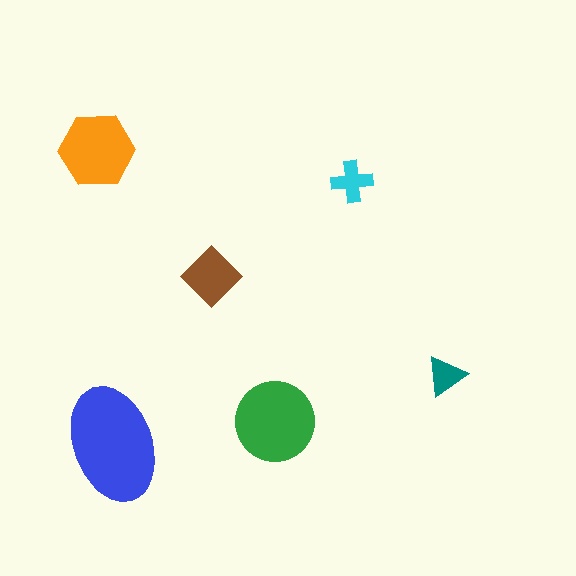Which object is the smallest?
The teal triangle.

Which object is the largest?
The blue ellipse.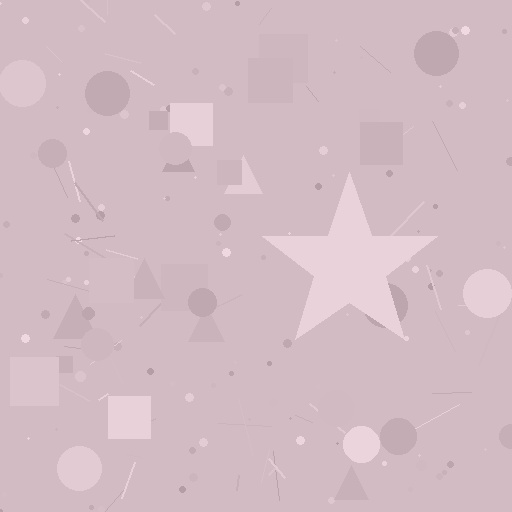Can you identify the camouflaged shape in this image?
The camouflaged shape is a star.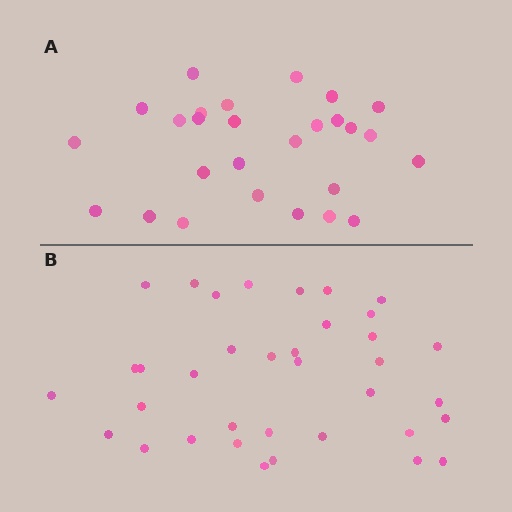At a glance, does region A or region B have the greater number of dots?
Region B (the bottom region) has more dots.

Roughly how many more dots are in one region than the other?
Region B has roughly 8 or so more dots than region A.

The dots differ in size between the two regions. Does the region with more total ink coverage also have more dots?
No. Region A has more total ink coverage because its dots are larger, but region B actually contains more individual dots. Total area can be misleading — the number of items is what matters here.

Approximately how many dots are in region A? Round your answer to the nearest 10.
About 30 dots. (The exact count is 27, which rounds to 30.)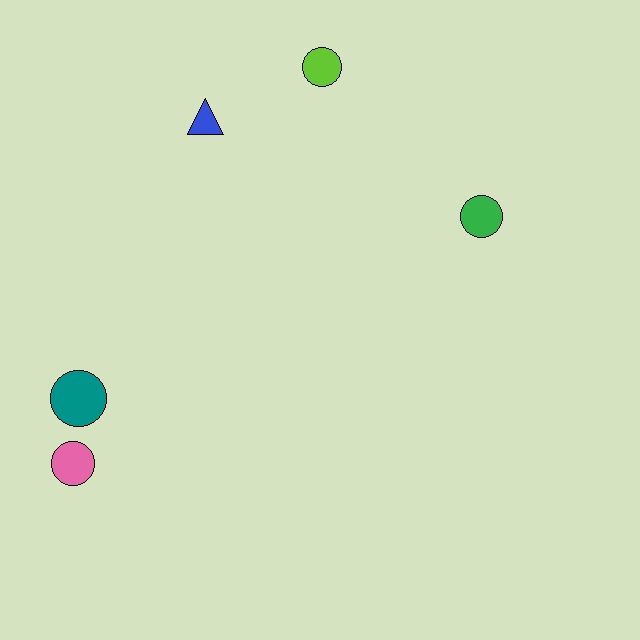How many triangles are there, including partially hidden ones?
There is 1 triangle.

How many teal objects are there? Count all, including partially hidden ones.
There is 1 teal object.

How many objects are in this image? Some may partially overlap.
There are 5 objects.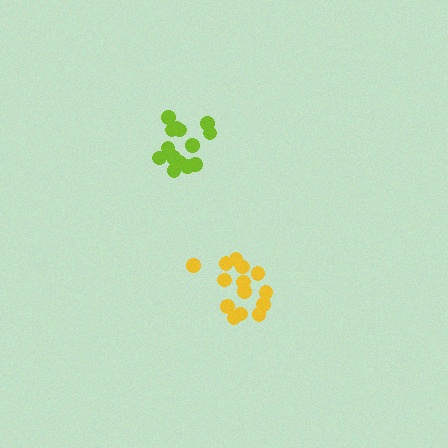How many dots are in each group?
Group 1: 14 dots, Group 2: 14 dots (28 total).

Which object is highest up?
The lime cluster is topmost.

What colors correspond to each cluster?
The clusters are colored: lime, yellow.